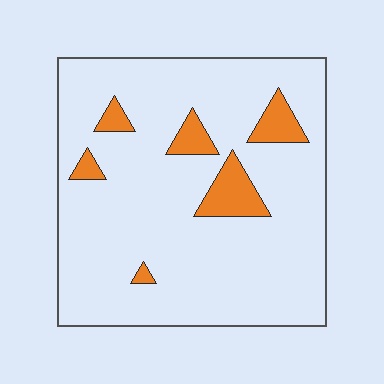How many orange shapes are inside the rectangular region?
6.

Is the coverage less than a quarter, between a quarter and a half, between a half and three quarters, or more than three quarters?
Less than a quarter.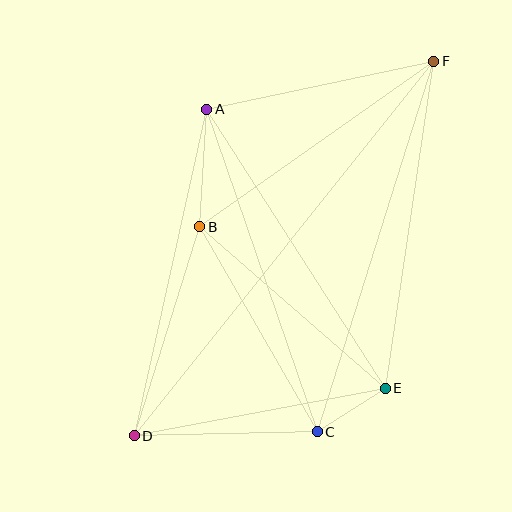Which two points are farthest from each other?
Points D and F are farthest from each other.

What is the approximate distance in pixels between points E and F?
The distance between E and F is approximately 331 pixels.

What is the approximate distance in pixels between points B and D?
The distance between B and D is approximately 219 pixels.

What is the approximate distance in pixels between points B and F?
The distance between B and F is approximately 287 pixels.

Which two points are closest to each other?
Points C and E are closest to each other.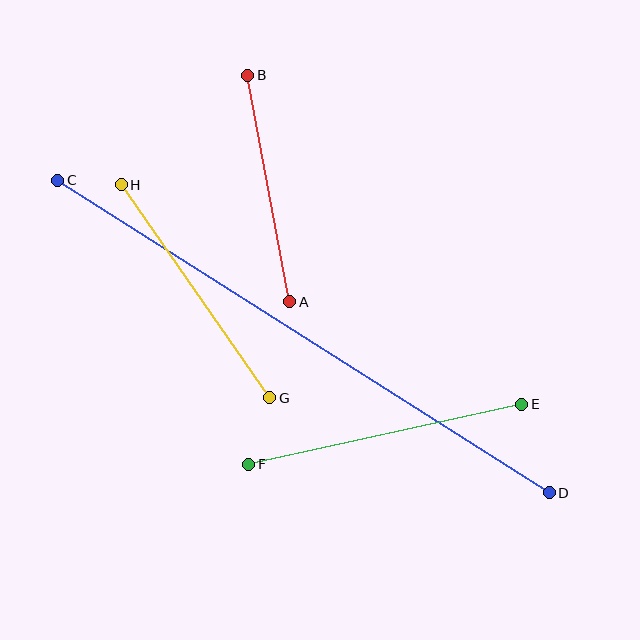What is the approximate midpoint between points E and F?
The midpoint is at approximately (385, 434) pixels.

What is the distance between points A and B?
The distance is approximately 231 pixels.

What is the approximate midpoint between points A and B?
The midpoint is at approximately (269, 188) pixels.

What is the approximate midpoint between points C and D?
The midpoint is at approximately (303, 336) pixels.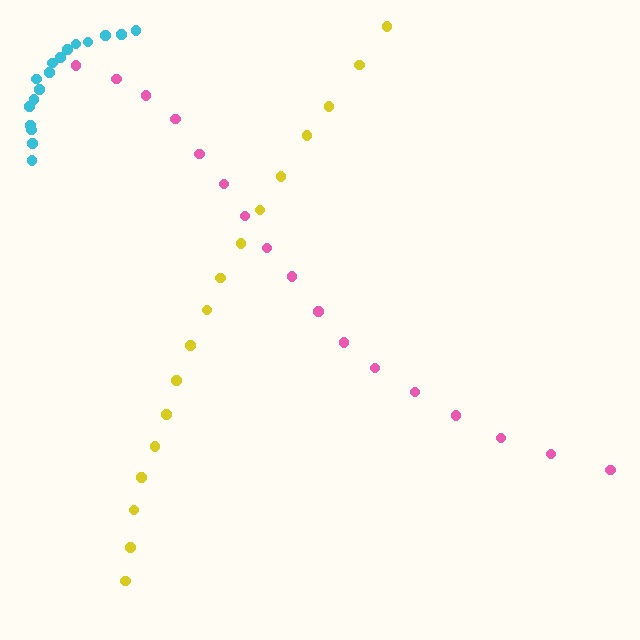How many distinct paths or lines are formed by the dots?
There are 3 distinct paths.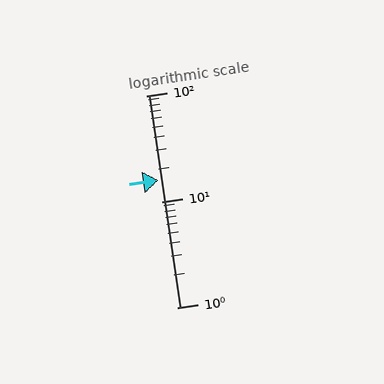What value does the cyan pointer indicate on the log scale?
The pointer indicates approximately 16.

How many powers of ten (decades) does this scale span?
The scale spans 2 decades, from 1 to 100.